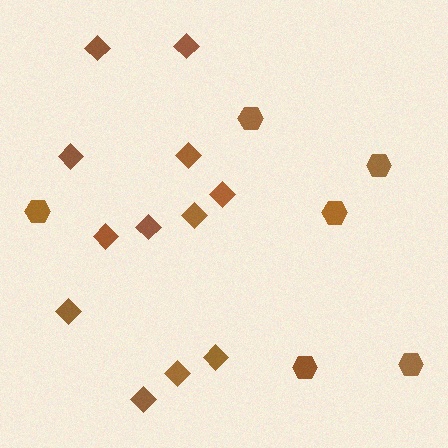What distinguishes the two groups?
There are 2 groups: one group of hexagons (6) and one group of diamonds (12).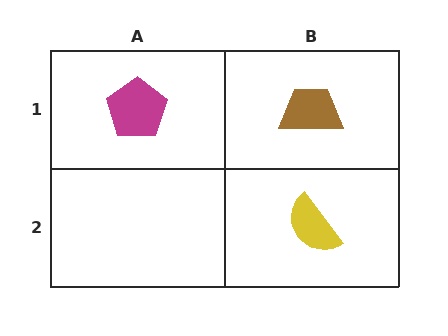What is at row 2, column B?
A yellow semicircle.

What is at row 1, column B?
A brown trapezoid.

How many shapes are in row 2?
1 shape.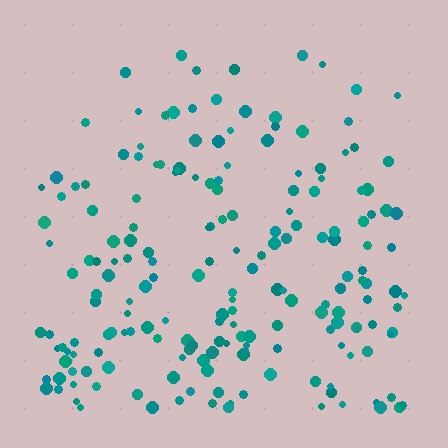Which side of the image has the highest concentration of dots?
The bottom.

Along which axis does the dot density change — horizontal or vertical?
Vertical.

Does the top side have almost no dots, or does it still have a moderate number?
Still a moderate number, just noticeably fewer than the bottom.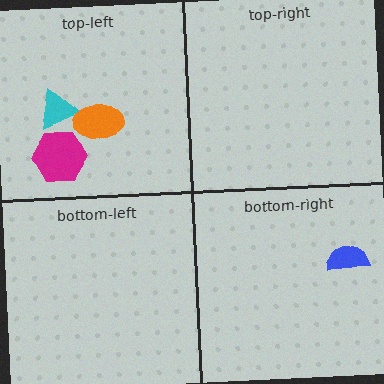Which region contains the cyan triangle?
The top-left region.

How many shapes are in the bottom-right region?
1.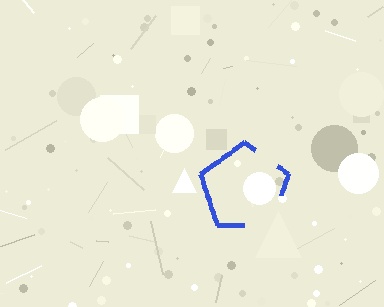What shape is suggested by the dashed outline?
The dashed outline suggests a pentagon.